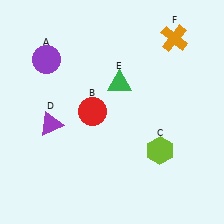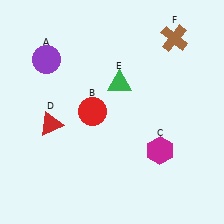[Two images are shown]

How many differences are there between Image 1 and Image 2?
There are 3 differences between the two images.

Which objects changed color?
C changed from lime to magenta. D changed from purple to red. F changed from orange to brown.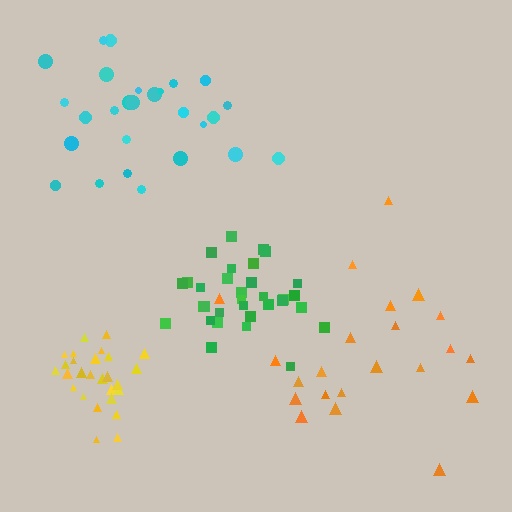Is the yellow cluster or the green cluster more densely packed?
Yellow.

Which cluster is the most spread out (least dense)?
Orange.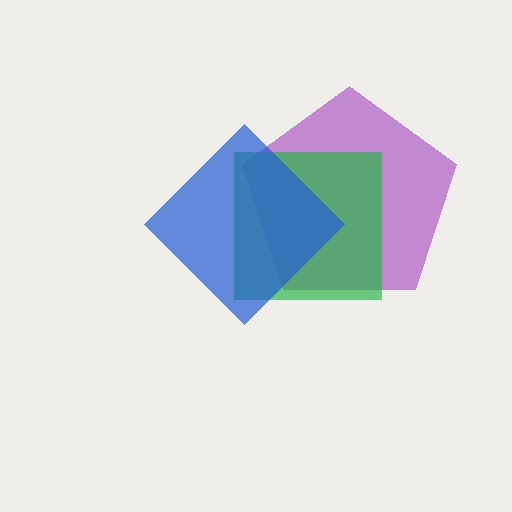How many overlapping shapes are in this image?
There are 3 overlapping shapes in the image.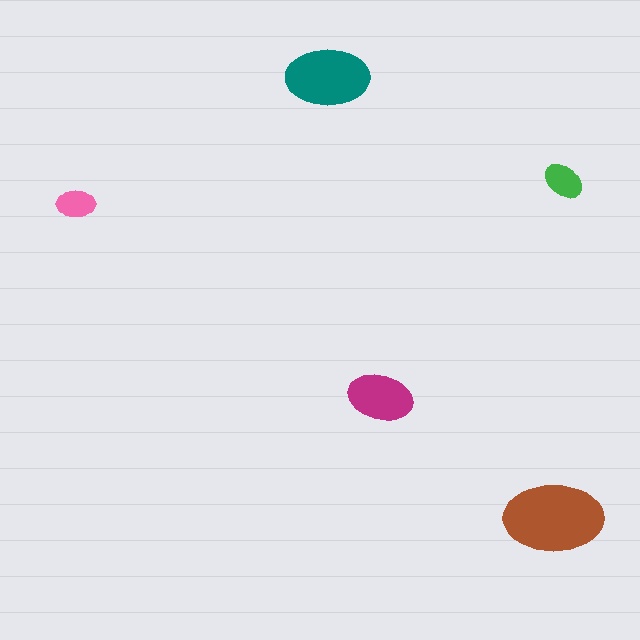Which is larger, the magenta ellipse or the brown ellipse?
The brown one.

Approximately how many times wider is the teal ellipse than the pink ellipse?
About 2 times wider.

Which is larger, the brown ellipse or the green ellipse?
The brown one.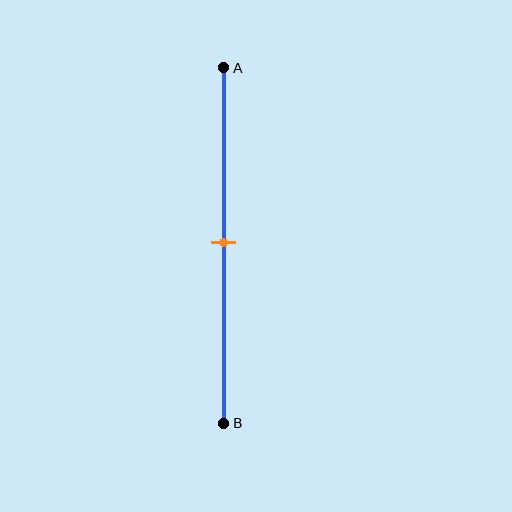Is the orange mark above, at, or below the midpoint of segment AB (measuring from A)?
The orange mark is approximately at the midpoint of segment AB.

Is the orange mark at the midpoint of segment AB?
Yes, the mark is approximately at the midpoint.